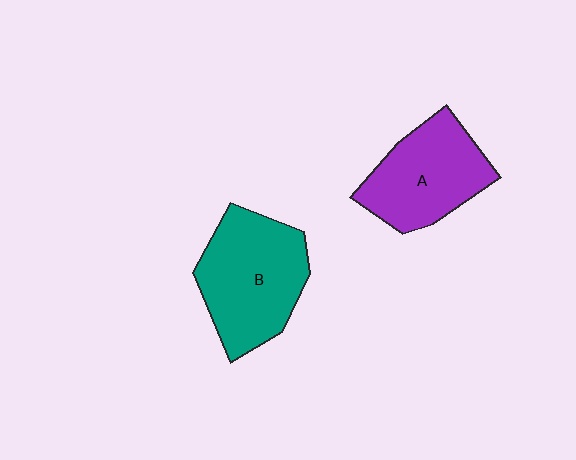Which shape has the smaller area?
Shape A (purple).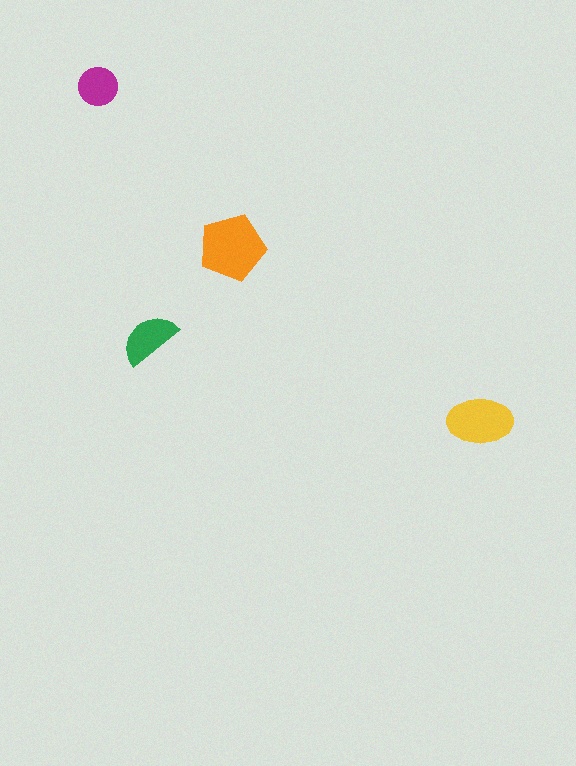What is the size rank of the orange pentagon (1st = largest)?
1st.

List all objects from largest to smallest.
The orange pentagon, the yellow ellipse, the green semicircle, the magenta circle.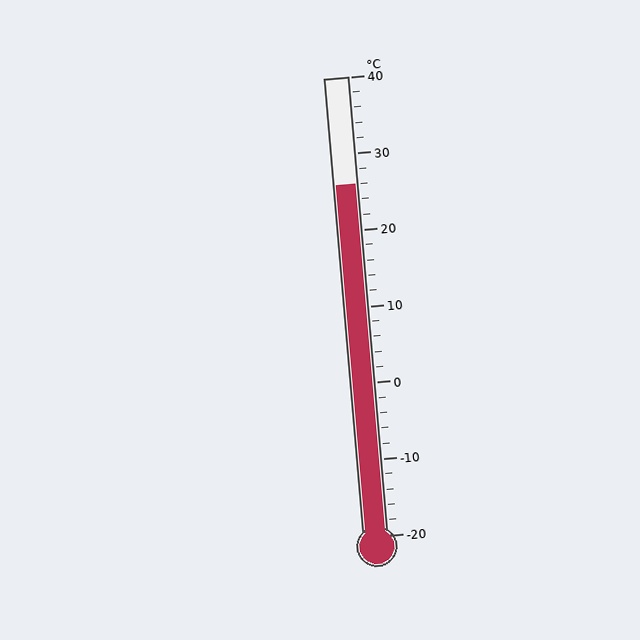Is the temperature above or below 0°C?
The temperature is above 0°C.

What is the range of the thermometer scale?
The thermometer scale ranges from -20°C to 40°C.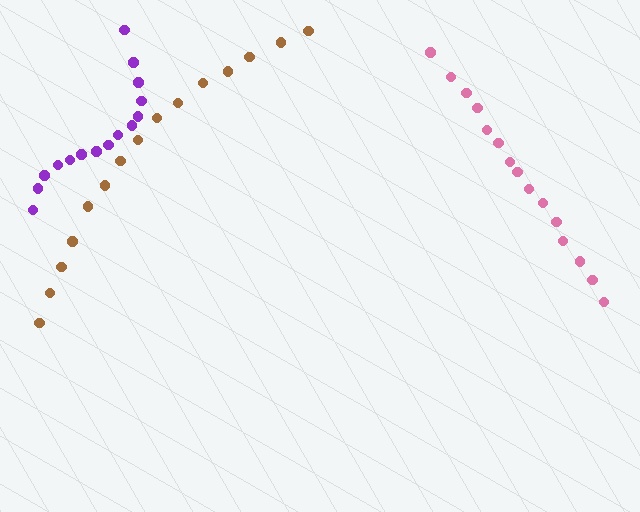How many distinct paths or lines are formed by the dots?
There are 3 distinct paths.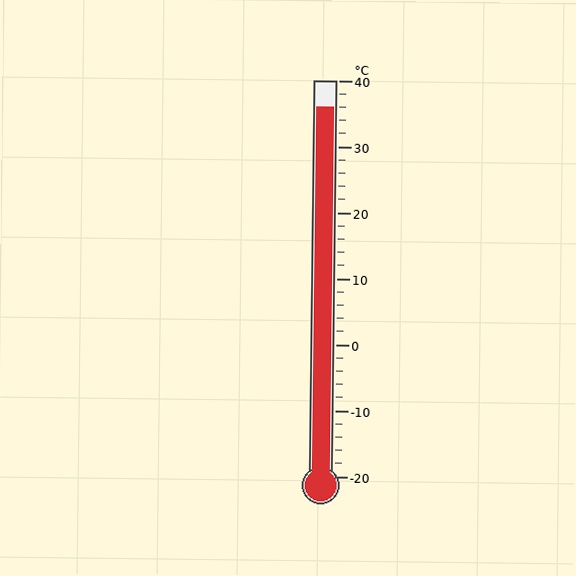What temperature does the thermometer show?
The thermometer shows approximately 36°C.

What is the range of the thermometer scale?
The thermometer scale ranges from -20°C to 40°C.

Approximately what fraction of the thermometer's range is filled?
The thermometer is filled to approximately 95% of its range.